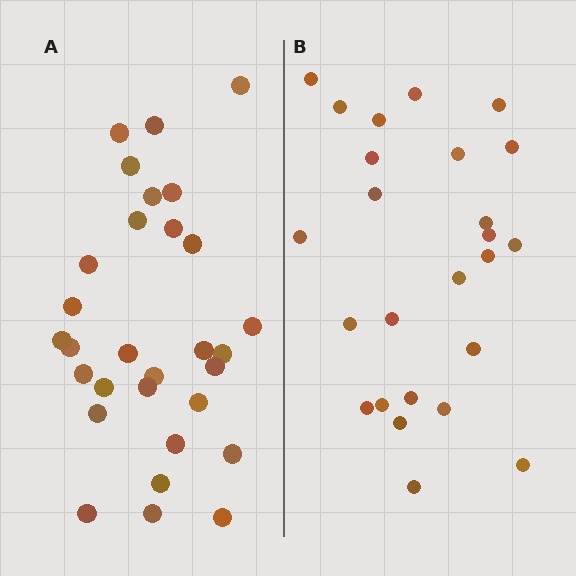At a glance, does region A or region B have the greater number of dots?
Region A (the left region) has more dots.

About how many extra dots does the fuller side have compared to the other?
Region A has about 5 more dots than region B.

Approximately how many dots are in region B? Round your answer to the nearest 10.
About 20 dots. (The exact count is 25, which rounds to 20.)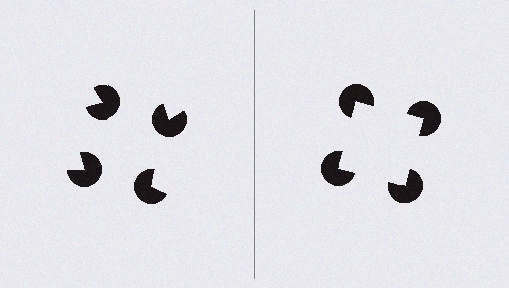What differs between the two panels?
The pac-man discs are positioned identically on both sides; only the wedge orientations differ. On the right they align to a square; on the left they are misaligned.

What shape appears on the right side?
An illusory square.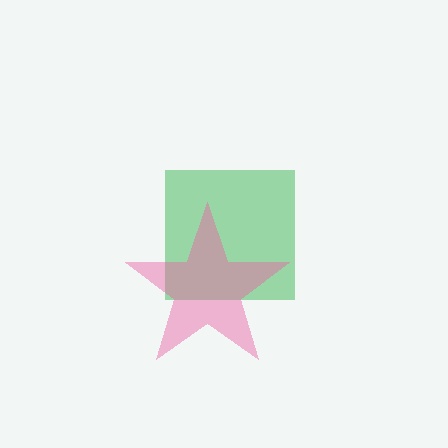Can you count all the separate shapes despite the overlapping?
Yes, there are 2 separate shapes.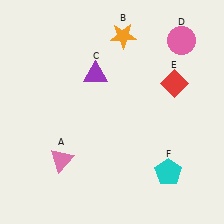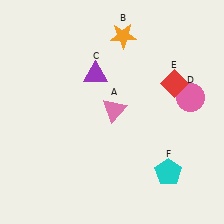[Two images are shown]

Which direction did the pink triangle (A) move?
The pink triangle (A) moved right.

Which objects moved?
The objects that moved are: the pink triangle (A), the pink circle (D).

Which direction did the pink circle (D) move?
The pink circle (D) moved down.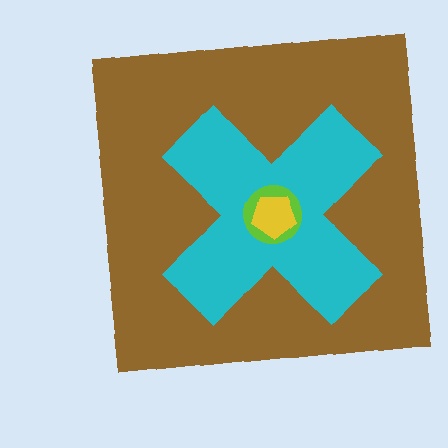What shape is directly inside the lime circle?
The yellow pentagon.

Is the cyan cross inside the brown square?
Yes.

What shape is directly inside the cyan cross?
The lime circle.